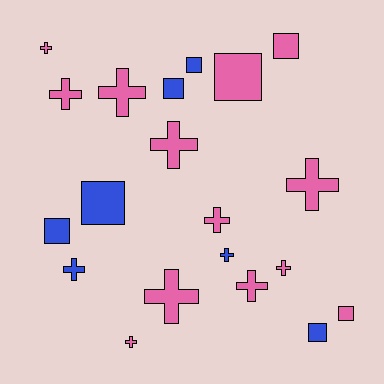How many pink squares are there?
There are 3 pink squares.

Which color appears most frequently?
Pink, with 13 objects.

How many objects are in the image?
There are 20 objects.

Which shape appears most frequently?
Cross, with 12 objects.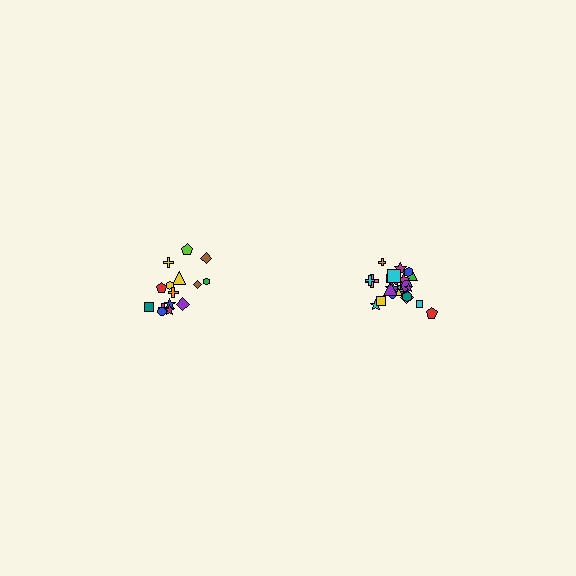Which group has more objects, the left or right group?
The right group.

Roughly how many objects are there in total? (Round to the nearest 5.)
Roughly 40 objects in total.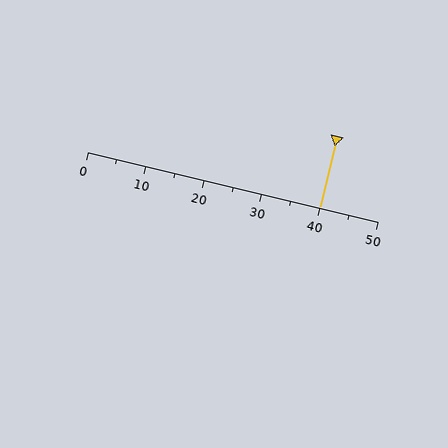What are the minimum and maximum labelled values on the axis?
The axis runs from 0 to 50.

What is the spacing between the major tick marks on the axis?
The major ticks are spaced 10 apart.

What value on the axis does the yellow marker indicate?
The marker indicates approximately 40.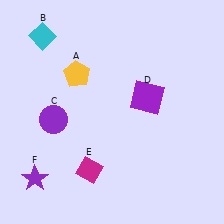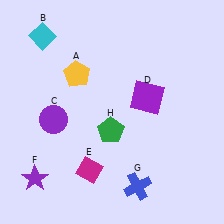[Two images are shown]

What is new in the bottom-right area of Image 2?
A blue cross (G) was added in the bottom-right area of Image 2.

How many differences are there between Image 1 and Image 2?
There are 2 differences between the two images.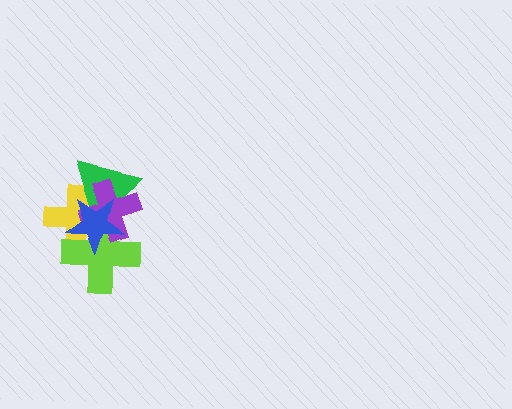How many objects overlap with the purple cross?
4 objects overlap with the purple cross.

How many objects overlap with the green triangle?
4 objects overlap with the green triangle.